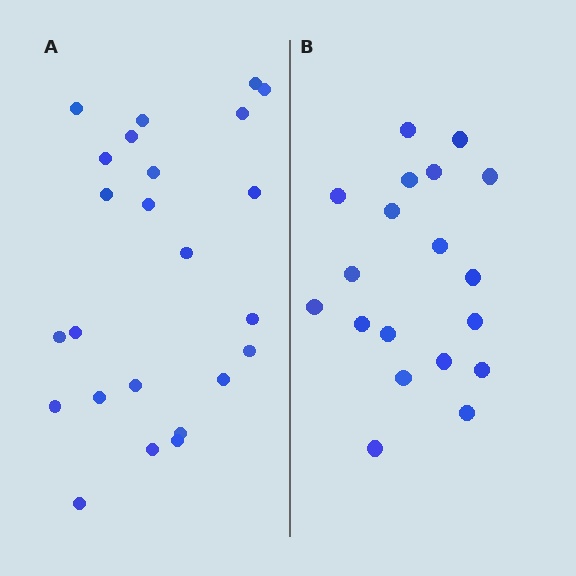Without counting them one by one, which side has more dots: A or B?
Region A (the left region) has more dots.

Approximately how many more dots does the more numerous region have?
Region A has about 5 more dots than region B.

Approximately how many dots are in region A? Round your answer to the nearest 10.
About 20 dots. (The exact count is 24, which rounds to 20.)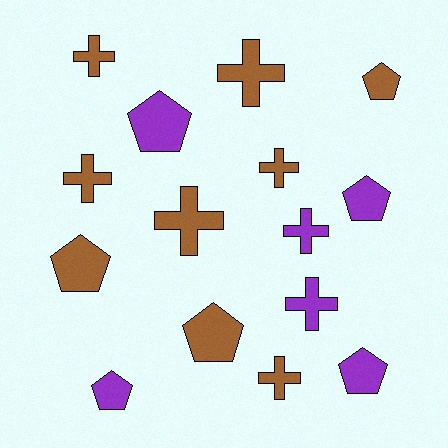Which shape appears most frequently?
Cross, with 8 objects.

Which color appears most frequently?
Brown, with 9 objects.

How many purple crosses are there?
There are 2 purple crosses.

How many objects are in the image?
There are 15 objects.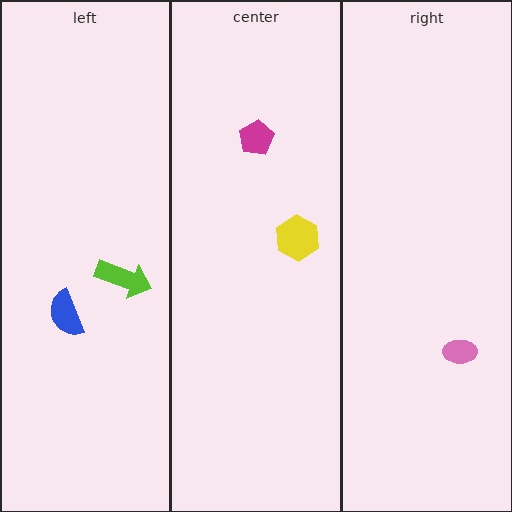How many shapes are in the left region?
2.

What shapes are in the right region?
The pink ellipse.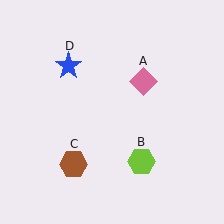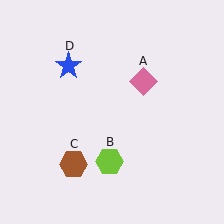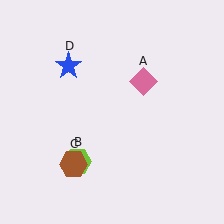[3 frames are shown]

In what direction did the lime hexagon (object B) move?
The lime hexagon (object B) moved left.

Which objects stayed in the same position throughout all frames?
Pink diamond (object A) and brown hexagon (object C) and blue star (object D) remained stationary.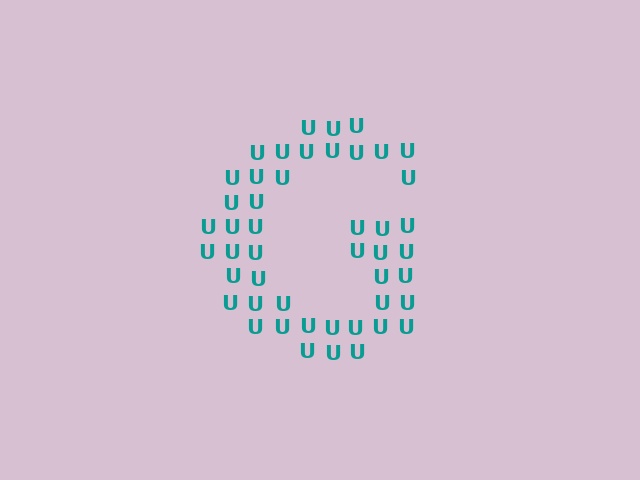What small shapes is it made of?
It is made of small letter U's.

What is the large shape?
The large shape is the letter G.